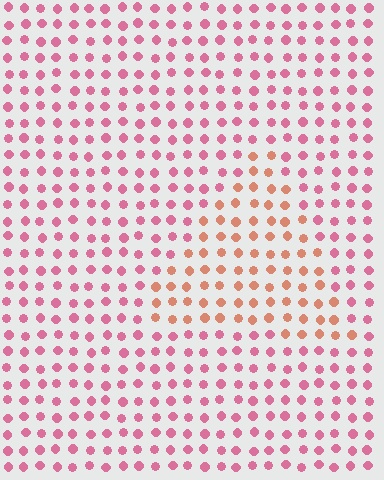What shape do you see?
I see a triangle.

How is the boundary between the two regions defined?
The boundary is defined purely by a slight shift in hue (about 37 degrees). Spacing, size, and orientation are identical on both sides.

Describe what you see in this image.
The image is filled with small pink elements in a uniform arrangement. A triangle-shaped region is visible where the elements are tinted to a slightly different hue, forming a subtle color boundary.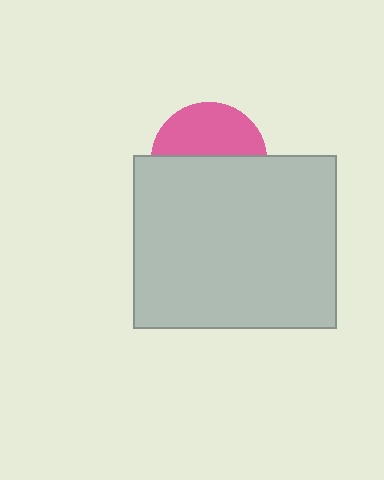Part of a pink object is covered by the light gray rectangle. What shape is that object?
It is a circle.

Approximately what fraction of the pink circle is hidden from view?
Roughly 55% of the pink circle is hidden behind the light gray rectangle.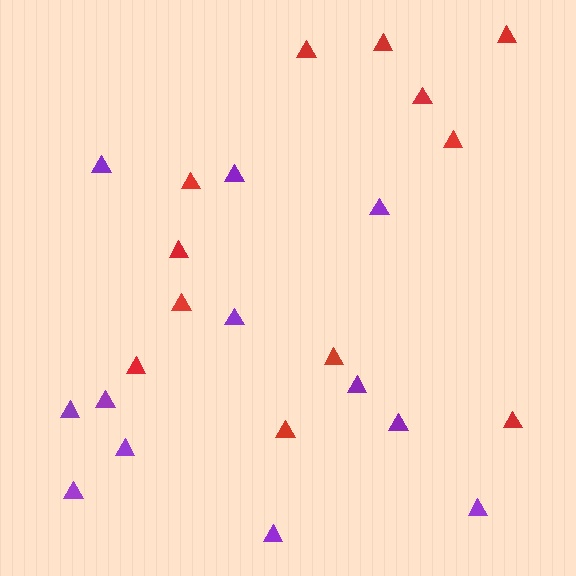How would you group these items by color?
There are 2 groups: one group of purple triangles (12) and one group of red triangles (12).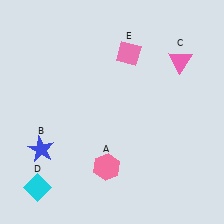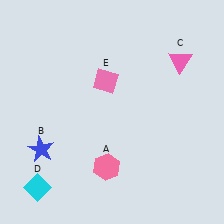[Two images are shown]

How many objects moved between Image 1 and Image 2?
1 object moved between the two images.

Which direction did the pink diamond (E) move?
The pink diamond (E) moved down.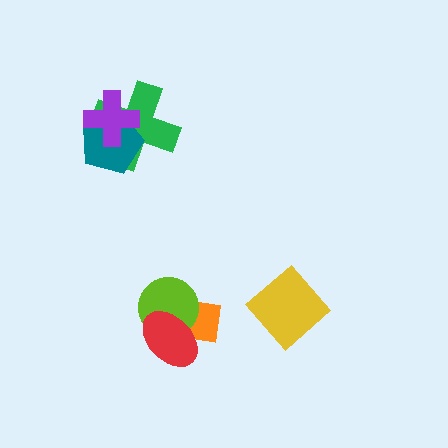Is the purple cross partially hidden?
No, no other shape covers it.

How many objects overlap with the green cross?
2 objects overlap with the green cross.